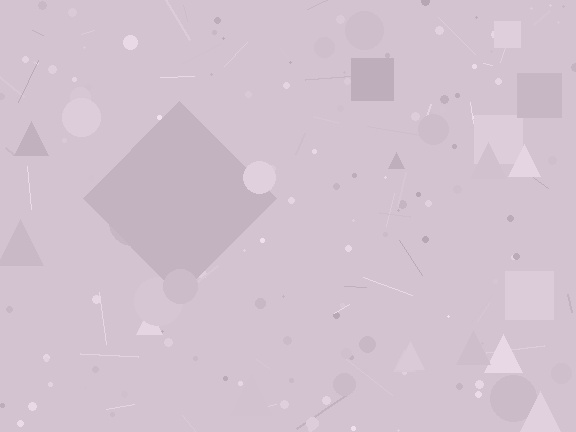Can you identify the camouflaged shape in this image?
The camouflaged shape is a diamond.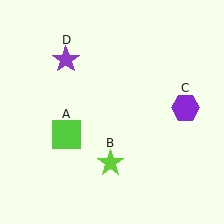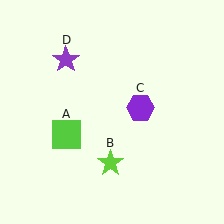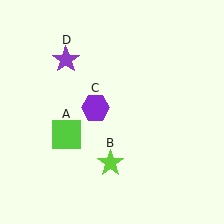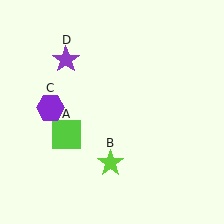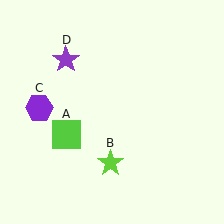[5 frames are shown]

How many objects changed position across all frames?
1 object changed position: purple hexagon (object C).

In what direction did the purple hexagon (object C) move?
The purple hexagon (object C) moved left.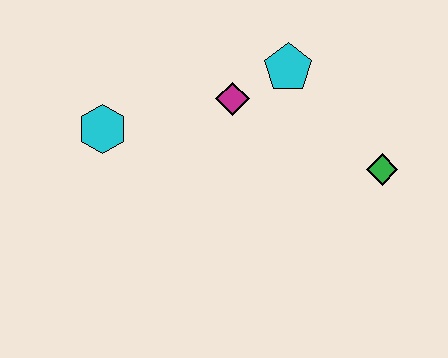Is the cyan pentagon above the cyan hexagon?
Yes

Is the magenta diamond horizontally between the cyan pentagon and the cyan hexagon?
Yes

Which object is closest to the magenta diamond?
The cyan pentagon is closest to the magenta diamond.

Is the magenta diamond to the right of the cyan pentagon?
No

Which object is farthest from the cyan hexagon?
The green diamond is farthest from the cyan hexagon.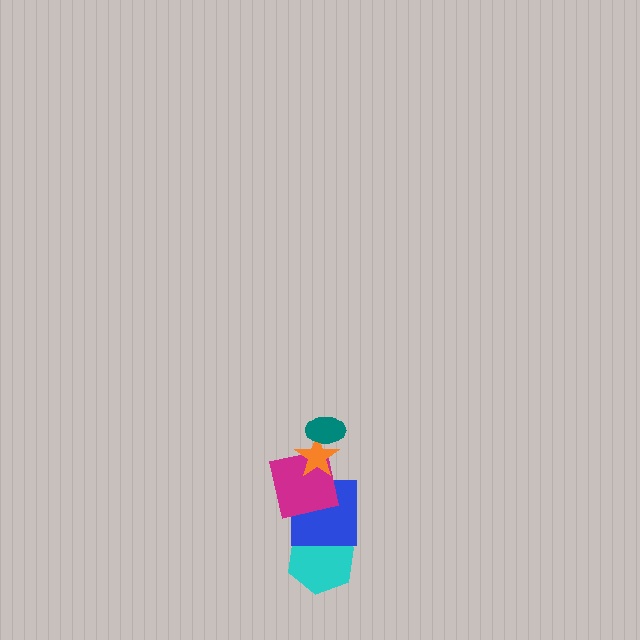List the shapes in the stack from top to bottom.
From top to bottom: the teal ellipse, the orange star, the magenta square, the blue square, the cyan hexagon.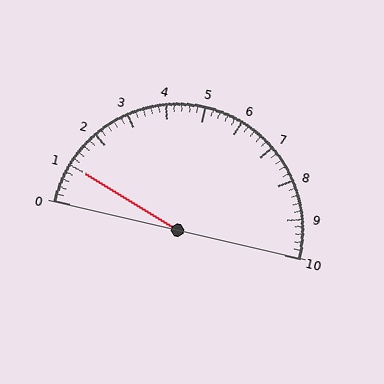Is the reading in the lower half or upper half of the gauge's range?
The reading is in the lower half of the range (0 to 10).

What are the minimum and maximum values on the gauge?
The gauge ranges from 0 to 10.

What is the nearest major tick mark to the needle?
The nearest major tick mark is 1.